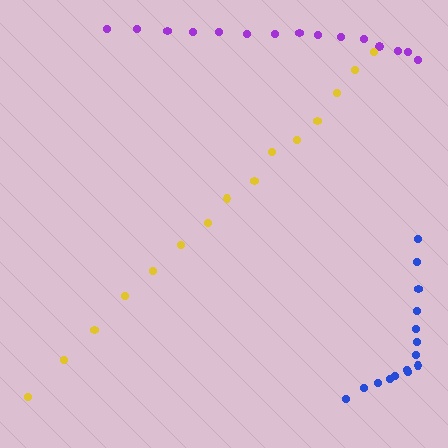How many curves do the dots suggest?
There are 3 distinct paths.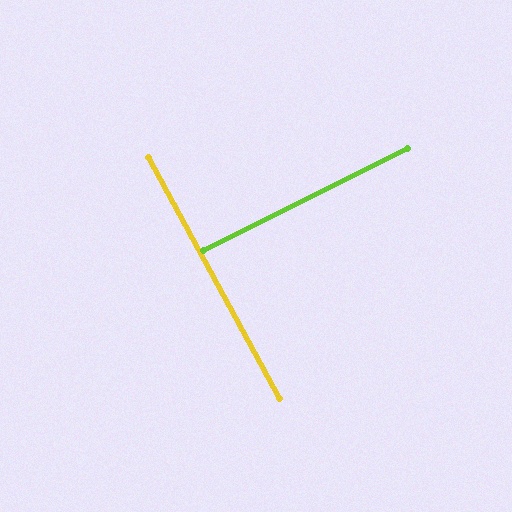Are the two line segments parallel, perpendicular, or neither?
Perpendicular — they meet at approximately 88°.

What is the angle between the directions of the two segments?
Approximately 88 degrees.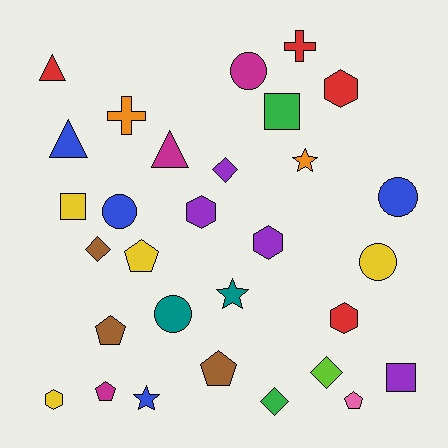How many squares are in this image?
There are 3 squares.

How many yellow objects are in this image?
There are 4 yellow objects.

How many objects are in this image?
There are 30 objects.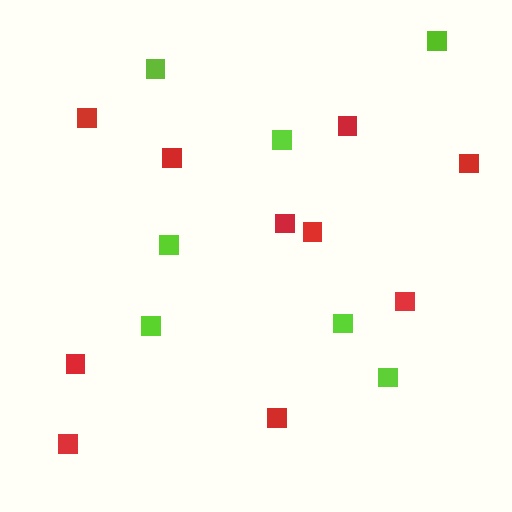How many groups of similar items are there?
There are 2 groups: one group of lime squares (7) and one group of red squares (10).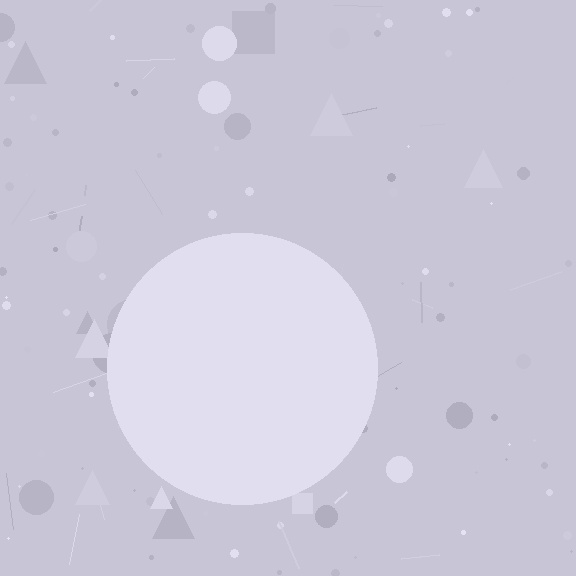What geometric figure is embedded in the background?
A circle is embedded in the background.